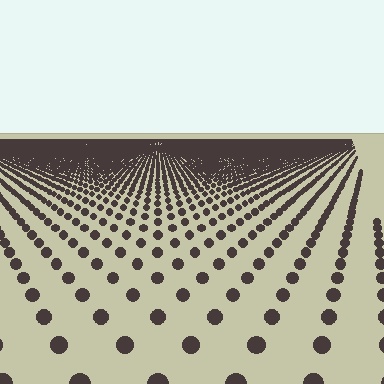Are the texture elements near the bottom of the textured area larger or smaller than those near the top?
Larger. Near the bottom, elements are closer to the viewer and appear at a bigger on-screen size.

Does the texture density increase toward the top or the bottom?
Density increases toward the top.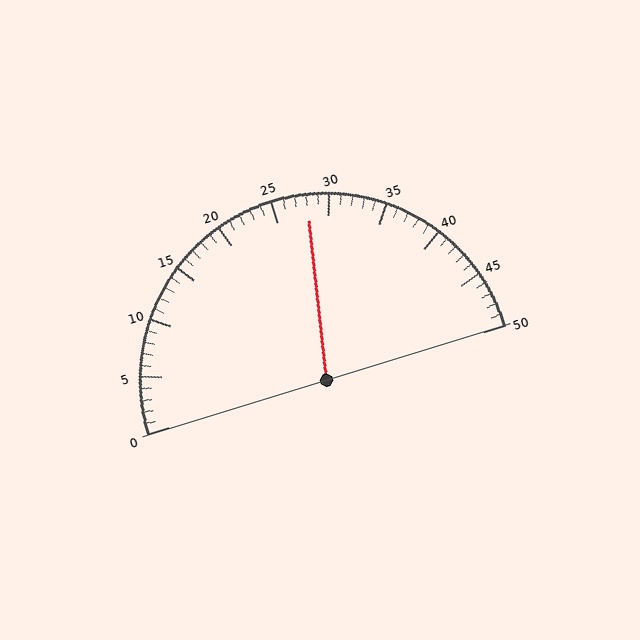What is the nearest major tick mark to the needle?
The nearest major tick mark is 30.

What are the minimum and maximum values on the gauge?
The gauge ranges from 0 to 50.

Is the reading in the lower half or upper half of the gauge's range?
The reading is in the upper half of the range (0 to 50).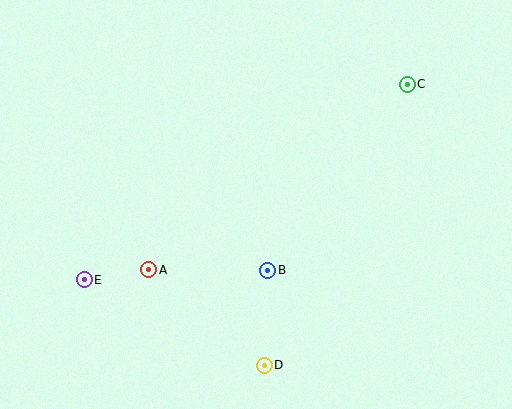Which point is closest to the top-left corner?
Point E is closest to the top-left corner.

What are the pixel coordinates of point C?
Point C is at (407, 84).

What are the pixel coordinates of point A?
Point A is at (149, 270).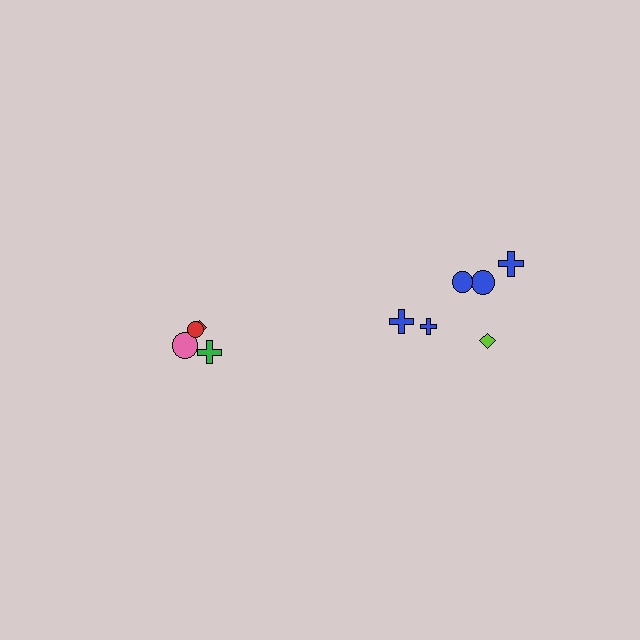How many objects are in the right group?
There are 6 objects.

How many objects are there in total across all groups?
There are 10 objects.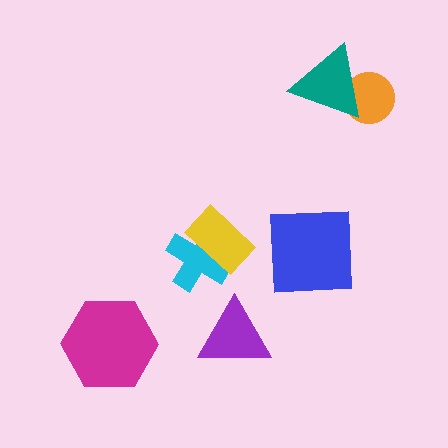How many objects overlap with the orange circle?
1 object overlaps with the orange circle.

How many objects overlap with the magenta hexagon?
0 objects overlap with the magenta hexagon.